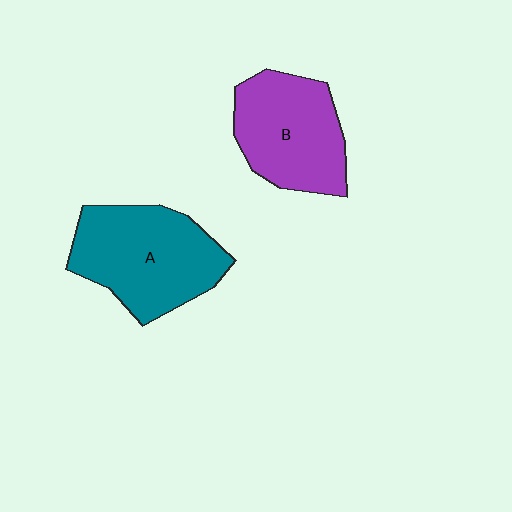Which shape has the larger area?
Shape A (teal).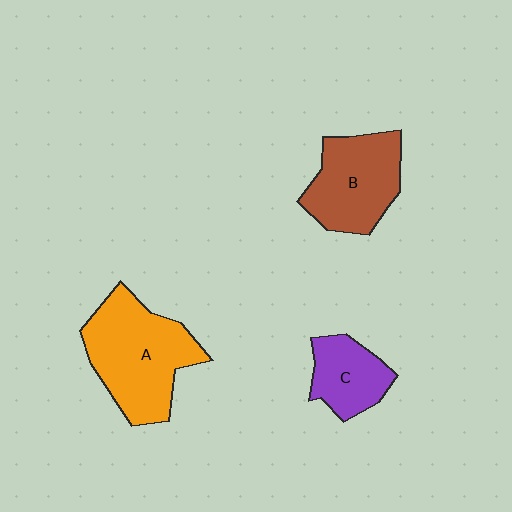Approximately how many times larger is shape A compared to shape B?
Approximately 1.3 times.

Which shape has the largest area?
Shape A (orange).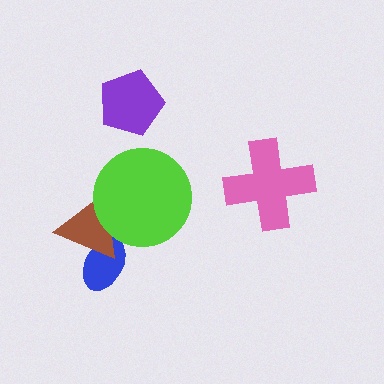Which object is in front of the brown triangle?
The lime circle is in front of the brown triangle.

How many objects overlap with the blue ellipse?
1 object overlaps with the blue ellipse.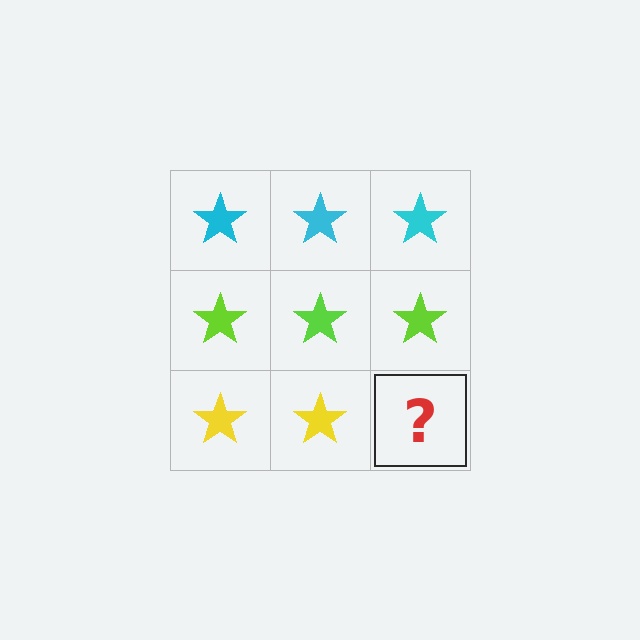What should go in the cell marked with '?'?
The missing cell should contain a yellow star.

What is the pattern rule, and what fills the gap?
The rule is that each row has a consistent color. The gap should be filled with a yellow star.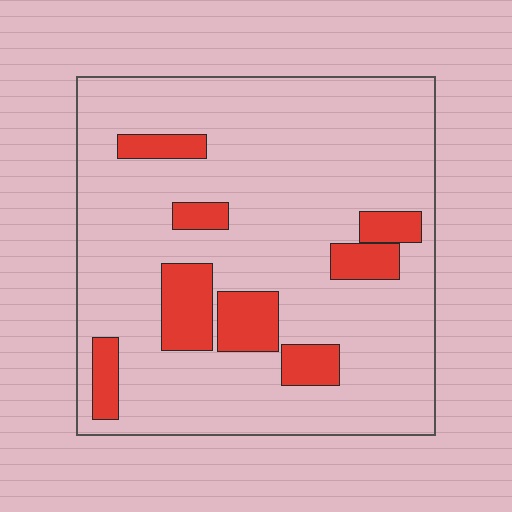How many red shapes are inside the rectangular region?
8.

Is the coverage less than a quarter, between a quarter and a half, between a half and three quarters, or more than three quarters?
Less than a quarter.